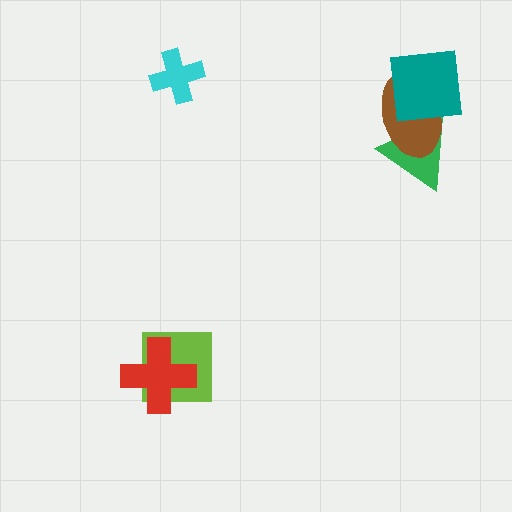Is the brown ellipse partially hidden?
Yes, it is partially covered by another shape.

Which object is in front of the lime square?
The red cross is in front of the lime square.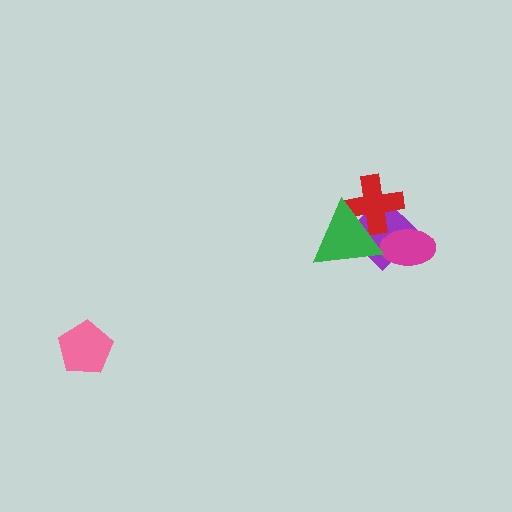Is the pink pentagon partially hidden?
No, no other shape covers it.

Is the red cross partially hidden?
Yes, it is partially covered by another shape.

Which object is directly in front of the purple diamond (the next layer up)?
The magenta ellipse is directly in front of the purple diamond.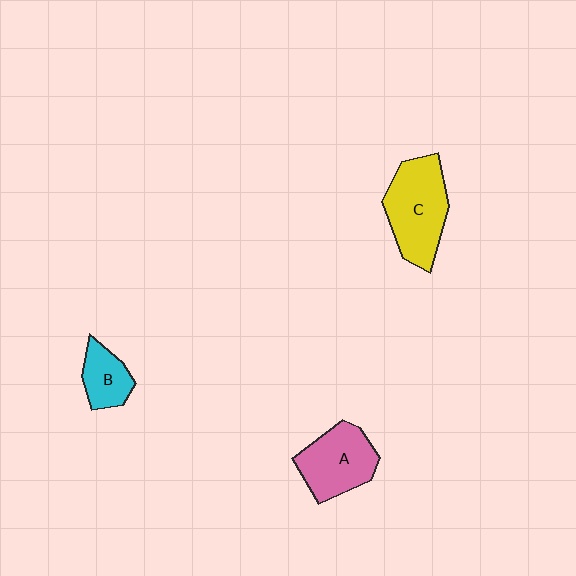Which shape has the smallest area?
Shape B (cyan).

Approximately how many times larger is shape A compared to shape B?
Approximately 1.7 times.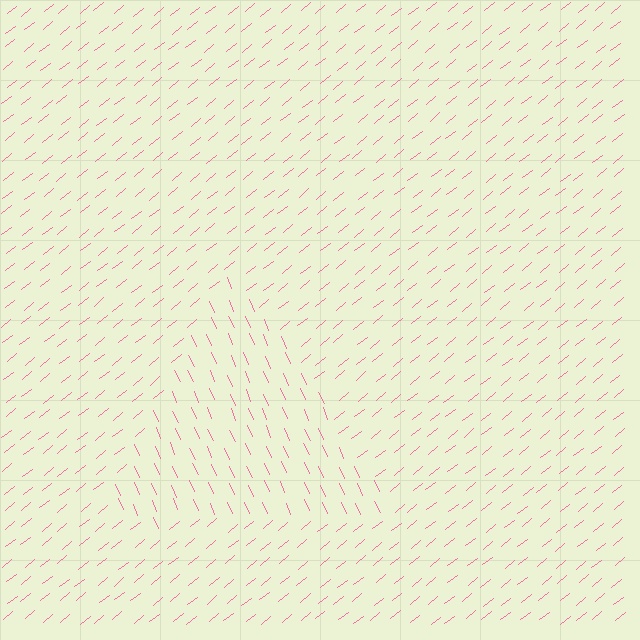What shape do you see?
I see a triangle.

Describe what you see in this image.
The image is filled with small pink line segments. A triangle region in the image has lines oriented differently from the surrounding lines, creating a visible texture boundary.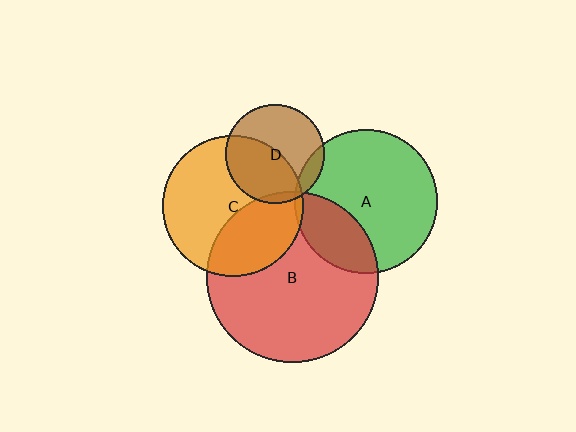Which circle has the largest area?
Circle B (red).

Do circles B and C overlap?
Yes.